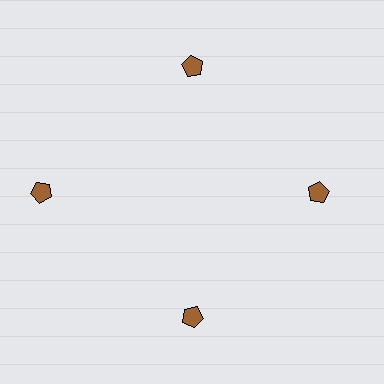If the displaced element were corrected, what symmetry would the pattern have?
It would have 4-fold rotational symmetry — the pattern would map onto itself every 90 degrees.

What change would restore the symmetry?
The symmetry would be restored by moving it inward, back onto the ring so that all 4 pentagons sit at equal angles and equal distance from the center.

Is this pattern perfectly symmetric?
No. The 4 brown pentagons are arranged in a ring, but one element near the 9 o'clock position is pushed outward from the center, breaking the 4-fold rotational symmetry.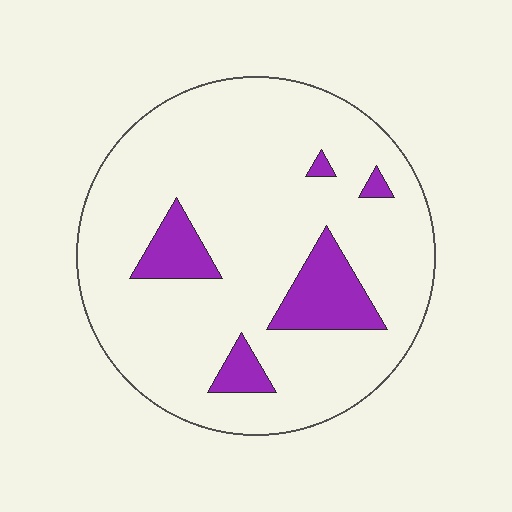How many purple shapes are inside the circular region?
5.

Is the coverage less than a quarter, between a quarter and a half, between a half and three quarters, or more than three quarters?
Less than a quarter.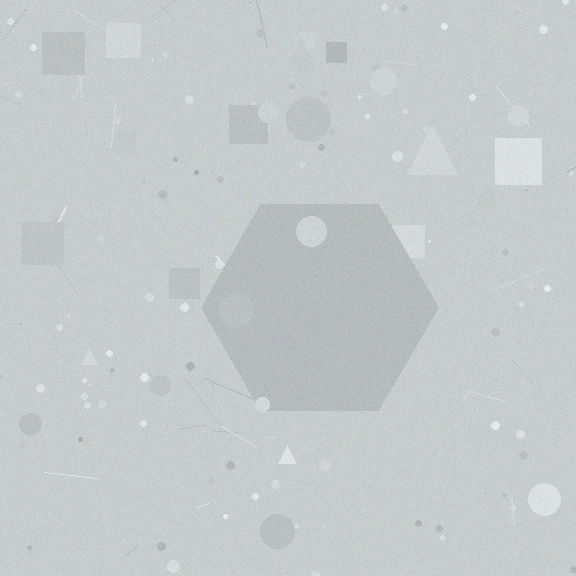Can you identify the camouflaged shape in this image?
The camouflaged shape is a hexagon.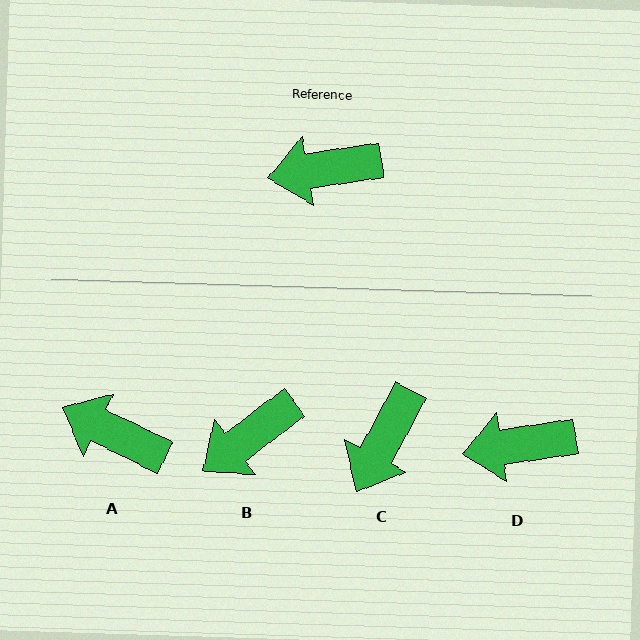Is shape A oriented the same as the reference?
No, it is off by about 35 degrees.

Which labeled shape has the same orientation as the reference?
D.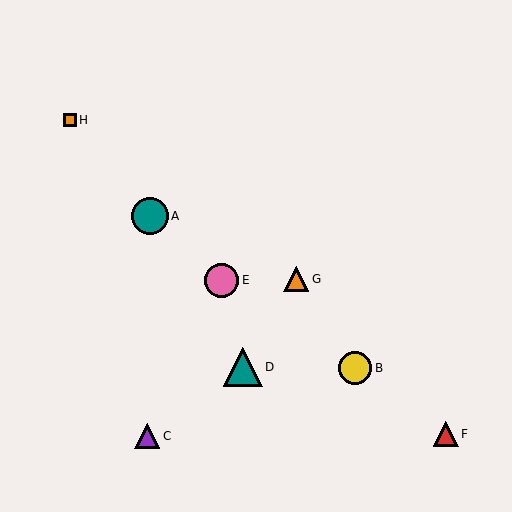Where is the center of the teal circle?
The center of the teal circle is at (150, 216).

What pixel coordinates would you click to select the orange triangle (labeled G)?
Click at (296, 279) to select the orange triangle G.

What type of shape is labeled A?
Shape A is a teal circle.